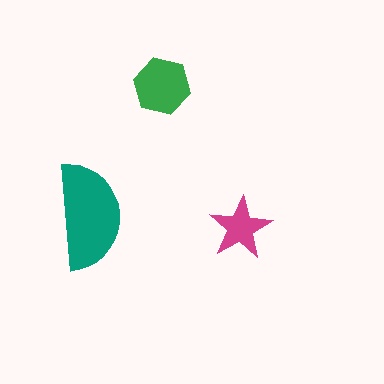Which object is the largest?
The teal semicircle.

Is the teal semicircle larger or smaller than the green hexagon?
Larger.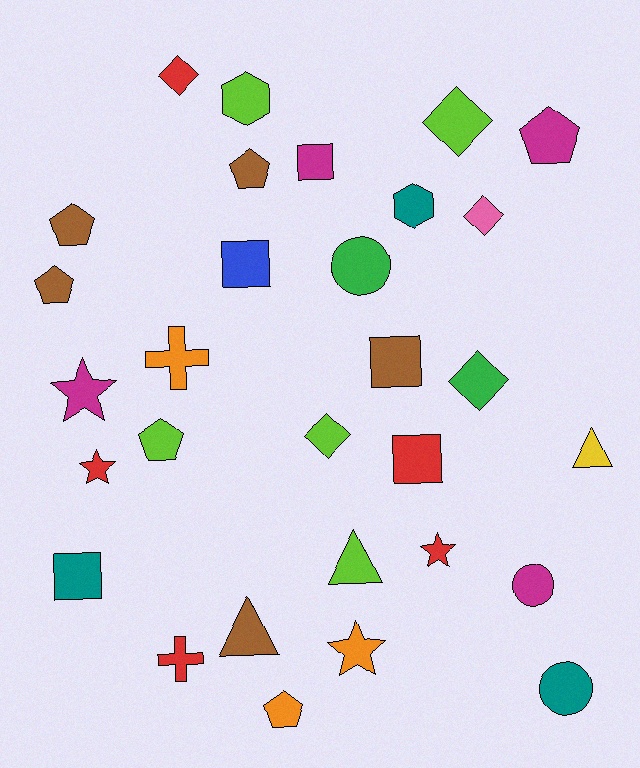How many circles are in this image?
There are 3 circles.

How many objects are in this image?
There are 30 objects.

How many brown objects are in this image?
There are 5 brown objects.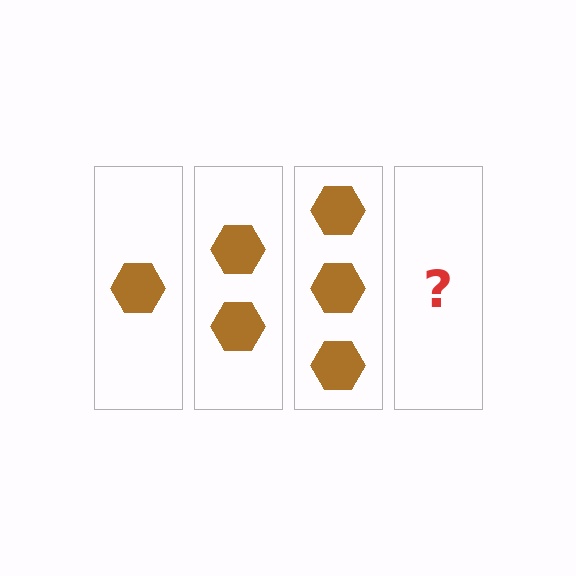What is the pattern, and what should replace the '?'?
The pattern is that each step adds one more hexagon. The '?' should be 4 hexagons.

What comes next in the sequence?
The next element should be 4 hexagons.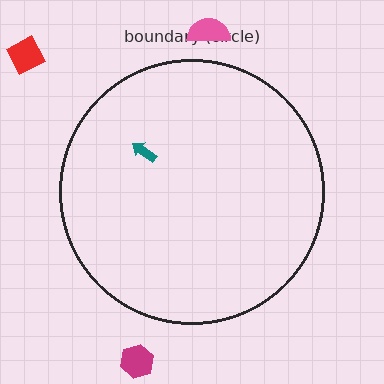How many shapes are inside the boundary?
1 inside, 3 outside.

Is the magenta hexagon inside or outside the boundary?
Outside.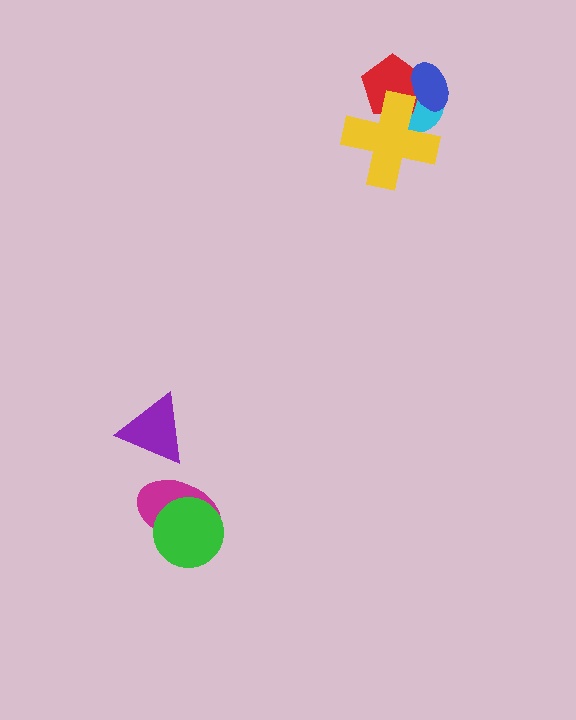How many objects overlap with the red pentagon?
3 objects overlap with the red pentagon.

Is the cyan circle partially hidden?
Yes, it is partially covered by another shape.